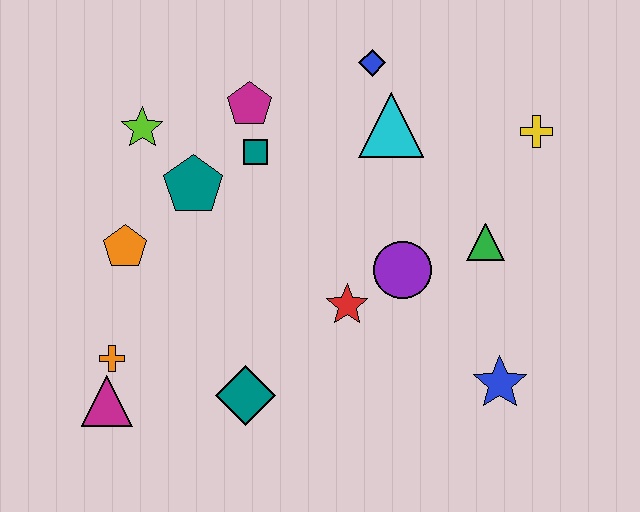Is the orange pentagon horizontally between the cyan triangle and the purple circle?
No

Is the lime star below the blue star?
No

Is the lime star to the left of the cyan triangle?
Yes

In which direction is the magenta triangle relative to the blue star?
The magenta triangle is to the left of the blue star.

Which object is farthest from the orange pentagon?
The yellow cross is farthest from the orange pentagon.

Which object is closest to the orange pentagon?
The teal pentagon is closest to the orange pentagon.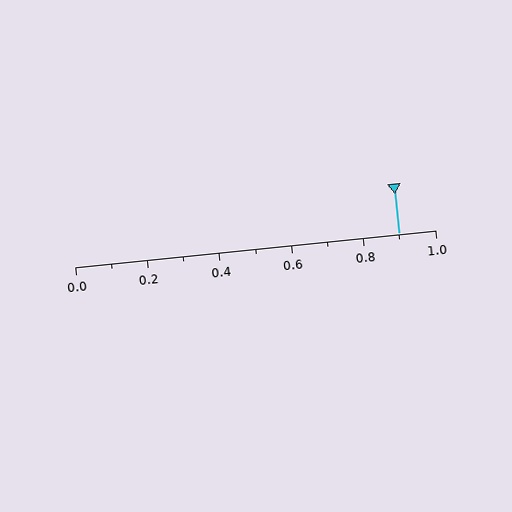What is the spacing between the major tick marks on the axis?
The major ticks are spaced 0.2 apart.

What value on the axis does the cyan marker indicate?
The marker indicates approximately 0.9.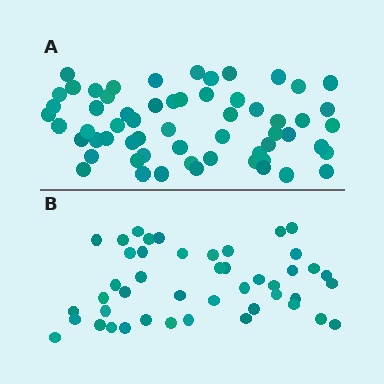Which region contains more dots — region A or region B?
Region A (the top region) has more dots.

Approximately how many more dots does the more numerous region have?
Region A has approximately 15 more dots than region B.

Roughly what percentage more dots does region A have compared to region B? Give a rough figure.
About 35% more.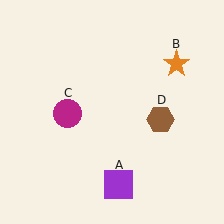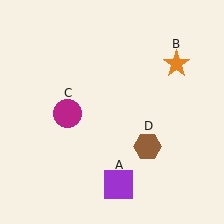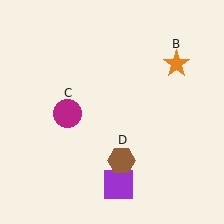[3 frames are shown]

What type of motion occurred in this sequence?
The brown hexagon (object D) rotated clockwise around the center of the scene.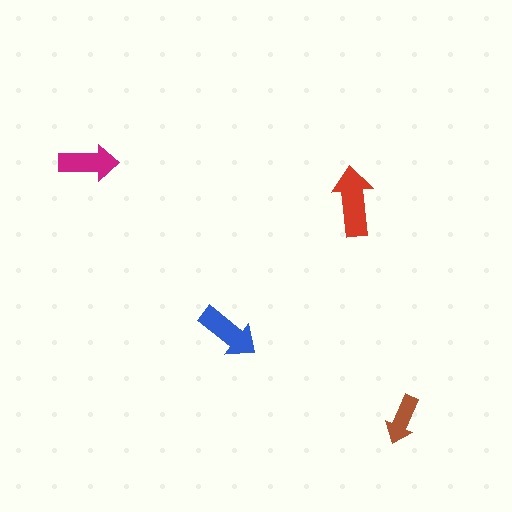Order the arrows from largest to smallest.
the red one, the blue one, the magenta one, the brown one.